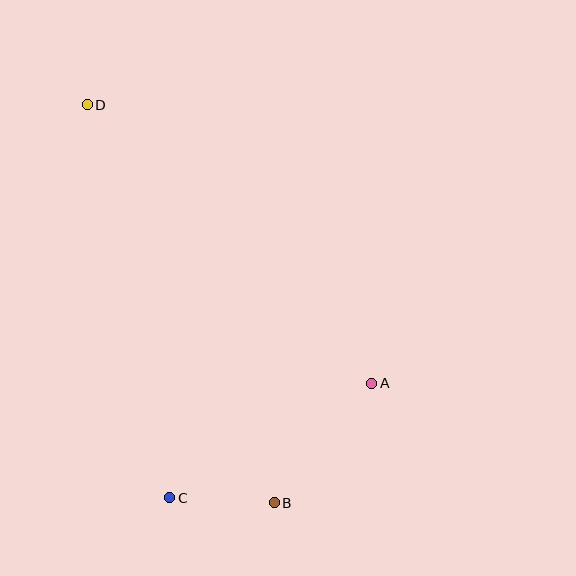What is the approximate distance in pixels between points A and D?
The distance between A and D is approximately 398 pixels.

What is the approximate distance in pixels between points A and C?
The distance between A and C is approximately 232 pixels.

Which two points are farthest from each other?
Points B and D are farthest from each other.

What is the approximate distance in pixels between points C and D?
The distance between C and D is approximately 402 pixels.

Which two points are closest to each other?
Points B and C are closest to each other.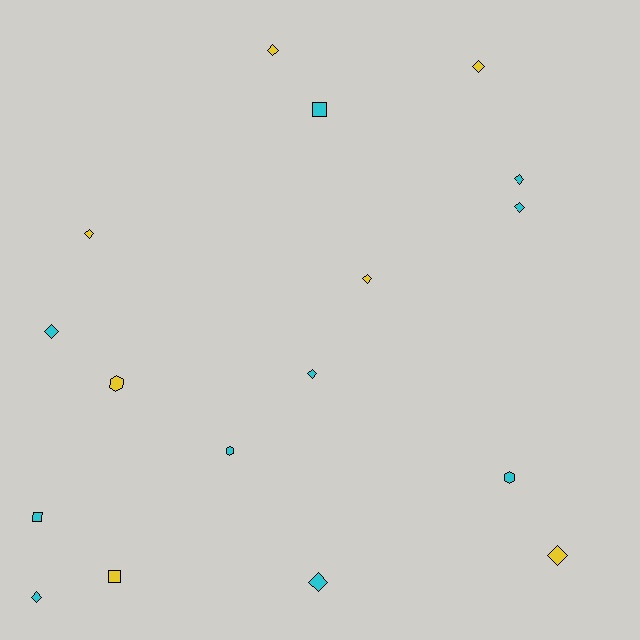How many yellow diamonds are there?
There are 5 yellow diamonds.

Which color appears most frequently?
Cyan, with 10 objects.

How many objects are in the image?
There are 17 objects.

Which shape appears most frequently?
Diamond, with 11 objects.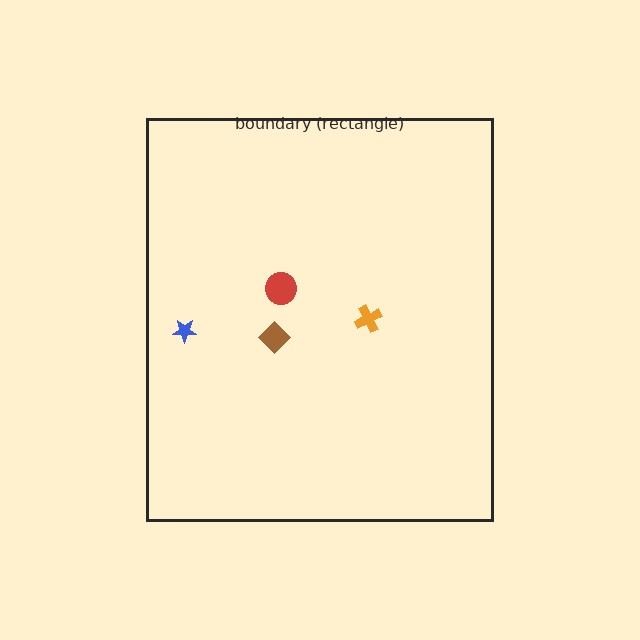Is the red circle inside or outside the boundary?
Inside.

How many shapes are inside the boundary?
4 inside, 0 outside.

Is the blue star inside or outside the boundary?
Inside.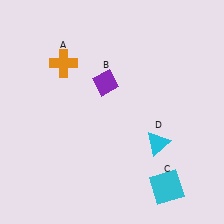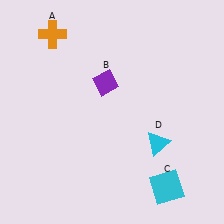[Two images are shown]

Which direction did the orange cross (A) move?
The orange cross (A) moved up.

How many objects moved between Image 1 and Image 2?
1 object moved between the two images.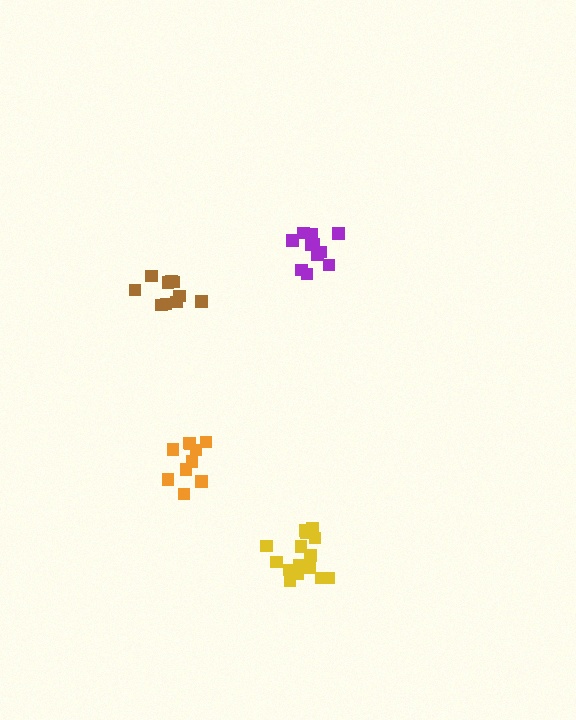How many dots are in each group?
Group 1: 10 dots, Group 2: 11 dots, Group 3: 16 dots, Group 4: 10 dots (47 total).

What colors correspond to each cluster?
The clusters are colored: orange, purple, yellow, brown.